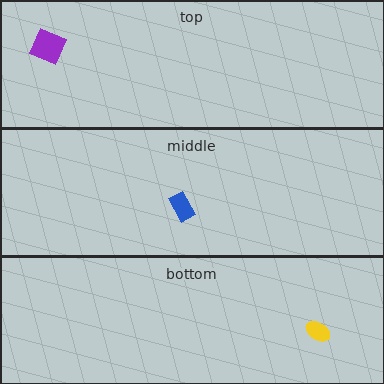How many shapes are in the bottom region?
1.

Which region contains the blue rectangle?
The middle region.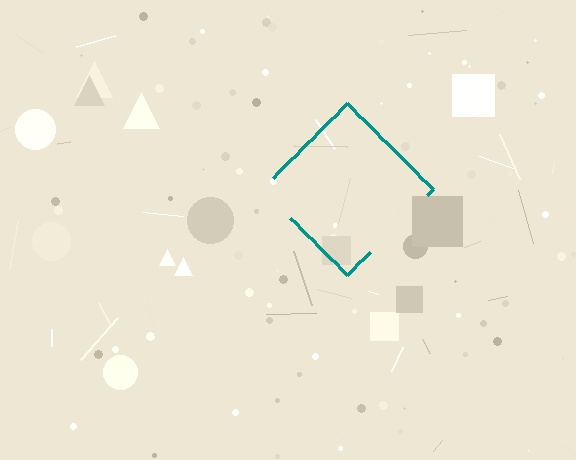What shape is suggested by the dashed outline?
The dashed outline suggests a diamond.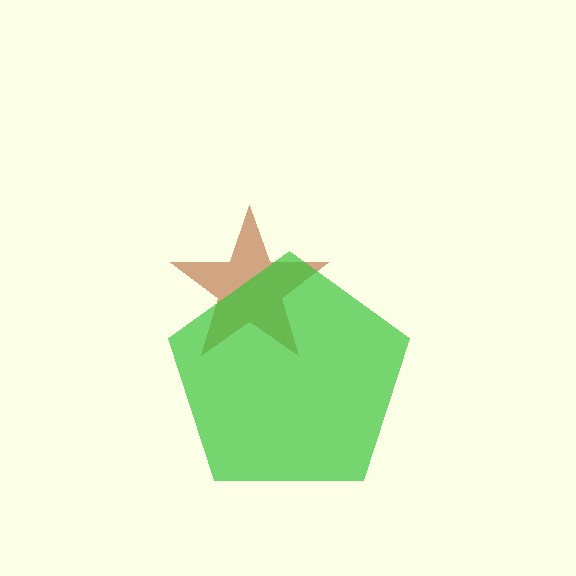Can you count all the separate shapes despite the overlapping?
Yes, there are 2 separate shapes.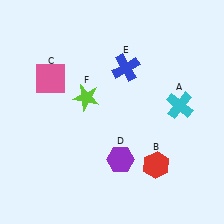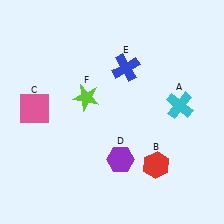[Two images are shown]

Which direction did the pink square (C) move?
The pink square (C) moved down.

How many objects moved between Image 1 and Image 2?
1 object moved between the two images.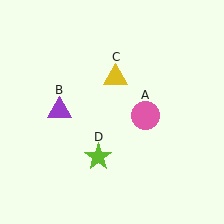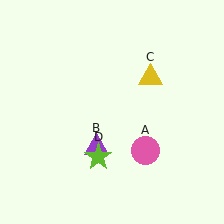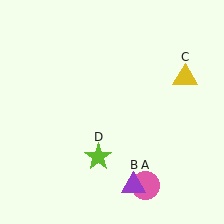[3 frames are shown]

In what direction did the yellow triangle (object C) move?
The yellow triangle (object C) moved right.